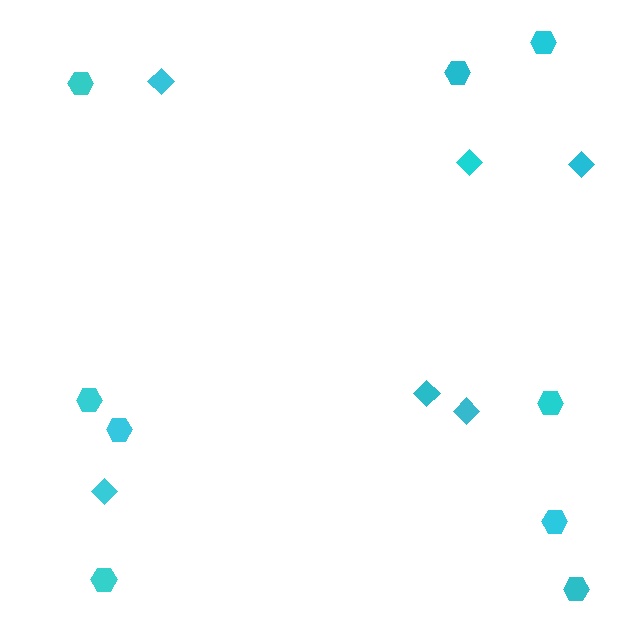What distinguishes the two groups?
There are 2 groups: one group of hexagons (9) and one group of diamonds (6).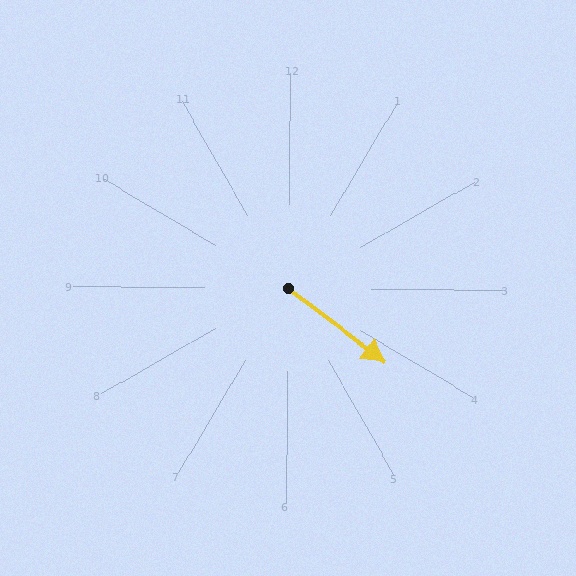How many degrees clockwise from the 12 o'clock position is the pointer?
Approximately 127 degrees.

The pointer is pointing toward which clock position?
Roughly 4 o'clock.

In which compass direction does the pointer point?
Southeast.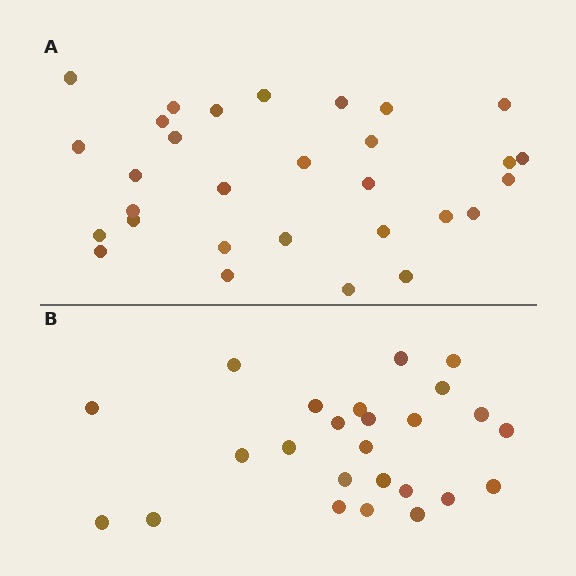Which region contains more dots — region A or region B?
Region A (the top region) has more dots.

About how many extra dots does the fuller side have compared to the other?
Region A has about 5 more dots than region B.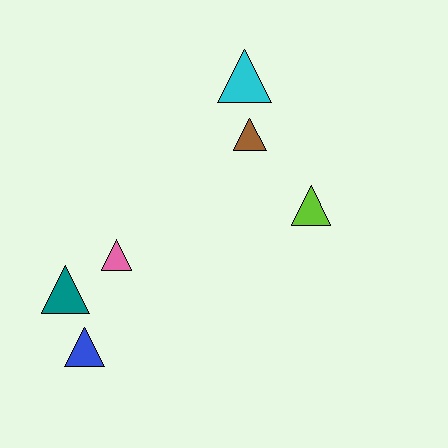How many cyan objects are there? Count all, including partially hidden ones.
There is 1 cyan object.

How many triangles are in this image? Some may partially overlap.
There are 6 triangles.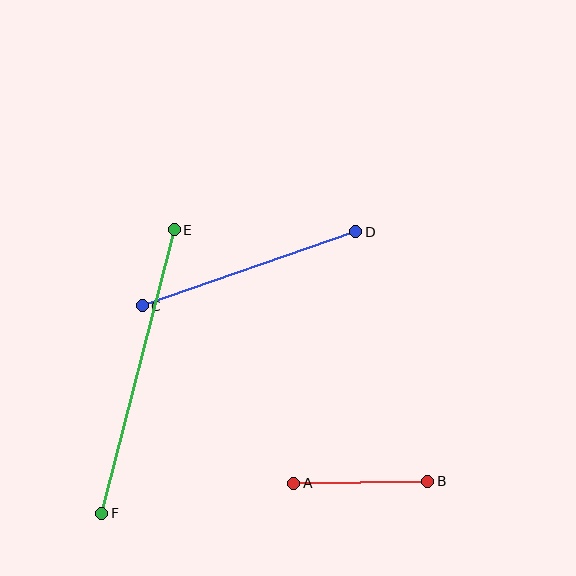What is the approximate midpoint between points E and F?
The midpoint is at approximately (138, 371) pixels.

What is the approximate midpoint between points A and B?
The midpoint is at approximately (361, 482) pixels.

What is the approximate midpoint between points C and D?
The midpoint is at approximately (249, 269) pixels.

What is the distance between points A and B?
The distance is approximately 134 pixels.